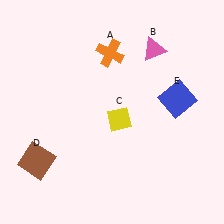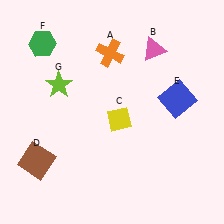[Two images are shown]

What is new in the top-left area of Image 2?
A lime star (G) was added in the top-left area of Image 2.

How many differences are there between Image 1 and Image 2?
There are 2 differences between the two images.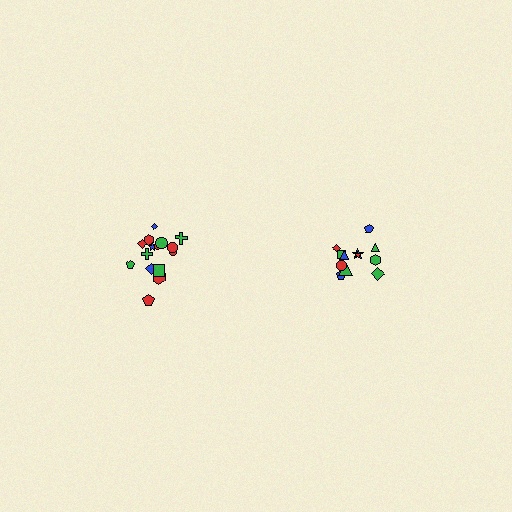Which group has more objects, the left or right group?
The left group.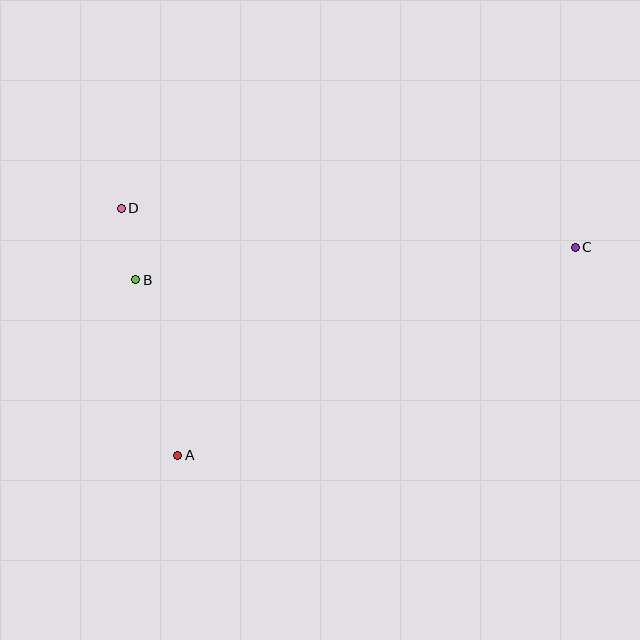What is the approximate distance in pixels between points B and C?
The distance between B and C is approximately 441 pixels.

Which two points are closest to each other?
Points B and D are closest to each other.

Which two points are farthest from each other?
Points C and D are farthest from each other.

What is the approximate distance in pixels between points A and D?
The distance between A and D is approximately 253 pixels.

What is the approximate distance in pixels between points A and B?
The distance between A and B is approximately 180 pixels.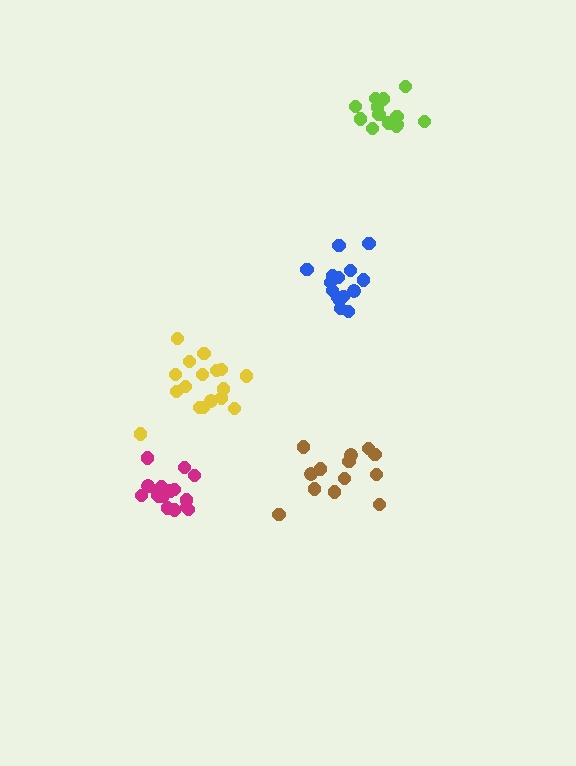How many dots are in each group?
Group 1: 14 dots, Group 2: 15 dots, Group 3: 17 dots, Group 4: 13 dots, Group 5: 17 dots (76 total).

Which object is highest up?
The lime cluster is topmost.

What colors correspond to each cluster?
The clusters are colored: lime, blue, magenta, brown, yellow.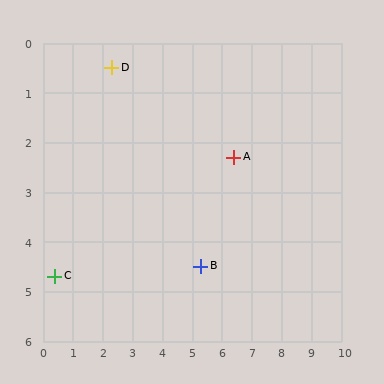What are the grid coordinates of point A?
Point A is at approximately (6.4, 2.3).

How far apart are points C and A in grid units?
Points C and A are about 6.5 grid units apart.